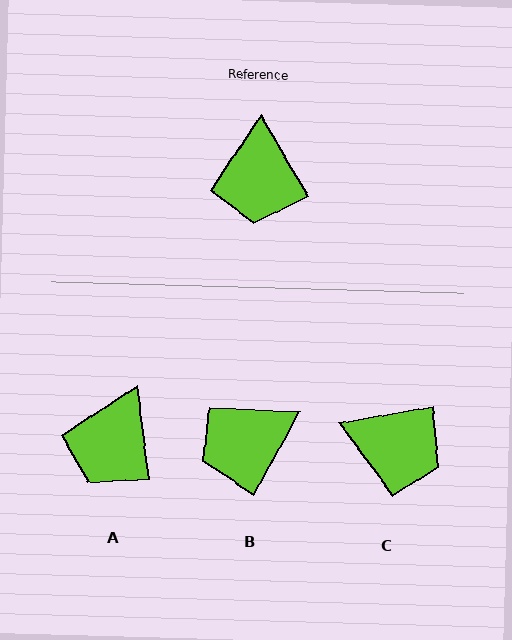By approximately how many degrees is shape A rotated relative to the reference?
Approximately 23 degrees clockwise.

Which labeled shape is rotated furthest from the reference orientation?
C, about 70 degrees away.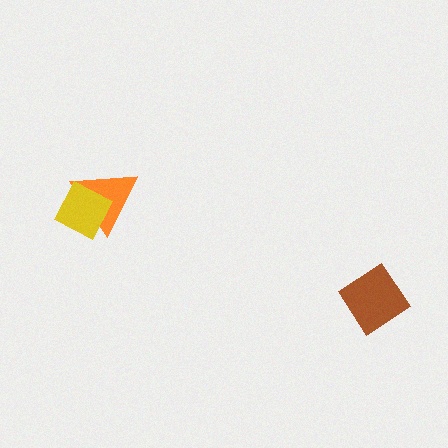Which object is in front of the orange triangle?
The yellow diamond is in front of the orange triangle.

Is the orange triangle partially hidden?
Yes, it is partially covered by another shape.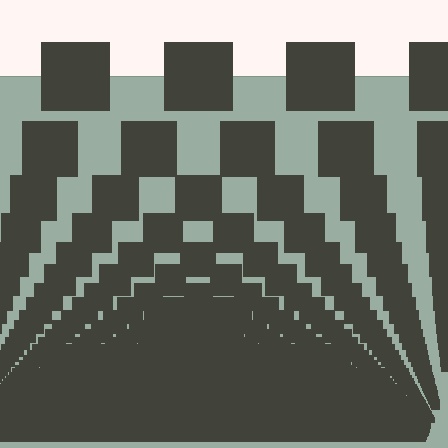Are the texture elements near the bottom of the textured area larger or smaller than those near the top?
Smaller. The gradient is inverted — elements near the bottom are smaller and denser.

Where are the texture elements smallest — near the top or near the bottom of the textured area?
Near the bottom.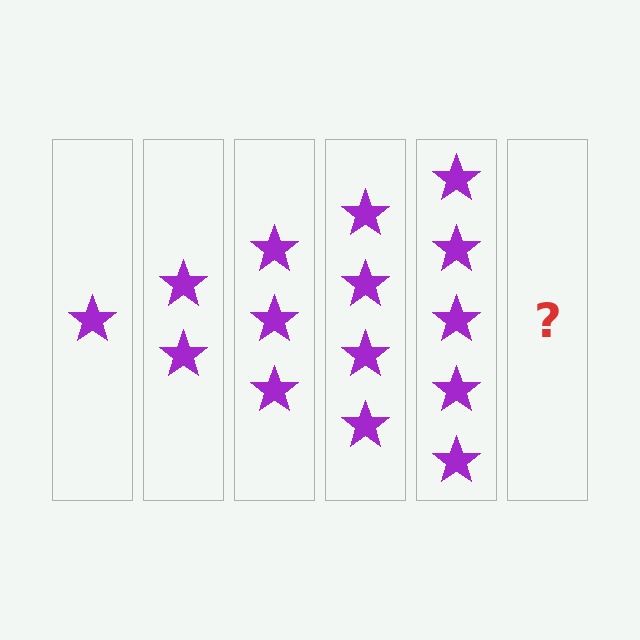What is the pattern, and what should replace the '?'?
The pattern is that each step adds one more star. The '?' should be 6 stars.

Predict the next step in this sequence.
The next step is 6 stars.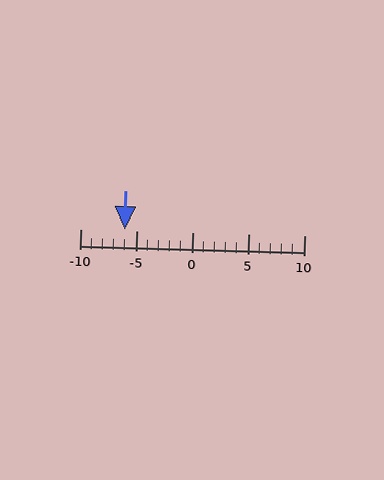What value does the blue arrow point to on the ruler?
The blue arrow points to approximately -6.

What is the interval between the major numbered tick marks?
The major tick marks are spaced 5 units apart.